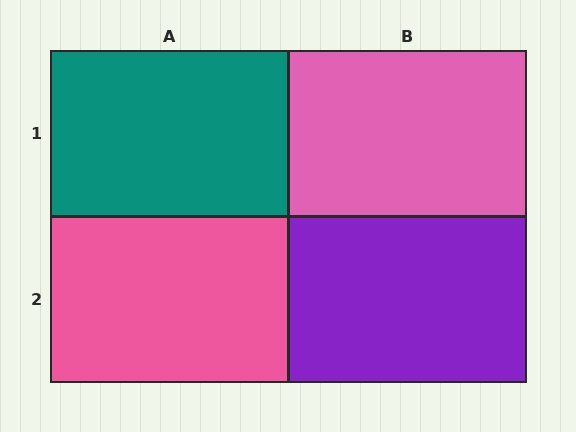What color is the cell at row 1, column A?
Teal.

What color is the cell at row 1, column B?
Pink.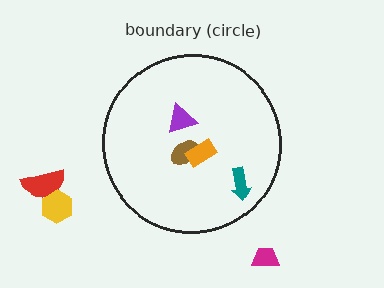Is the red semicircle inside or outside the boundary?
Outside.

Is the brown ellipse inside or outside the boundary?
Inside.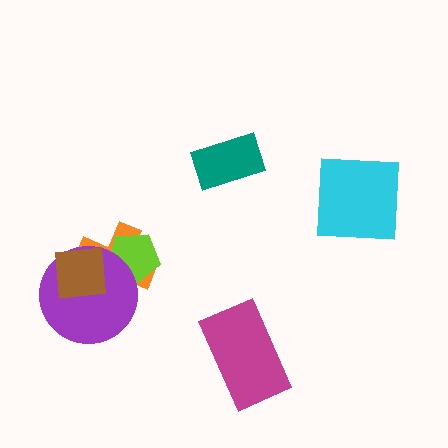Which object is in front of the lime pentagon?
The purple circle is in front of the lime pentagon.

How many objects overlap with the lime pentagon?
2 objects overlap with the lime pentagon.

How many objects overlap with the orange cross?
3 objects overlap with the orange cross.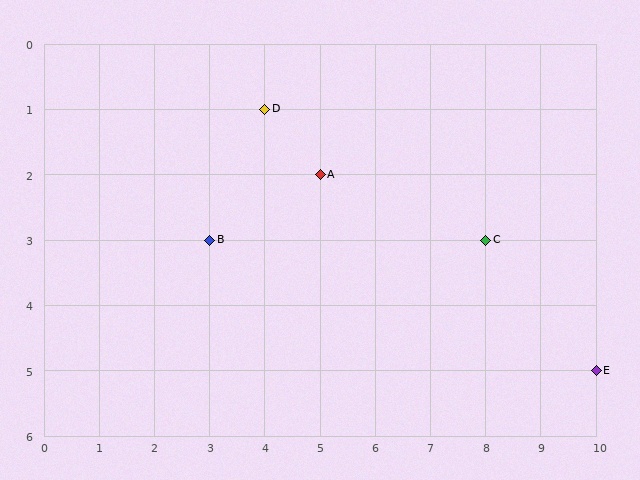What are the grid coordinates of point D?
Point D is at grid coordinates (4, 1).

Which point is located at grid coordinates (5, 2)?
Point A is at (5, 2).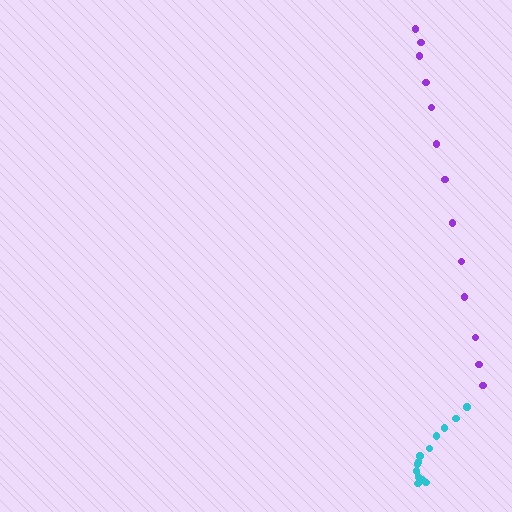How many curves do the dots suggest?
There are 2 distinct paths.